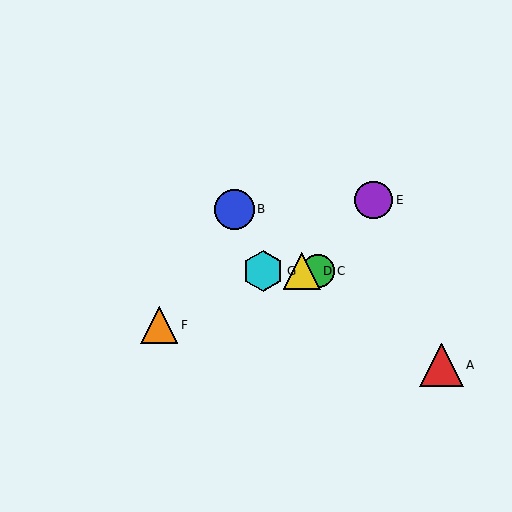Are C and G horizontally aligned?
Yes, both are at y≈271.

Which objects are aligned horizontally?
Objects C, D, G are aligned horizontally.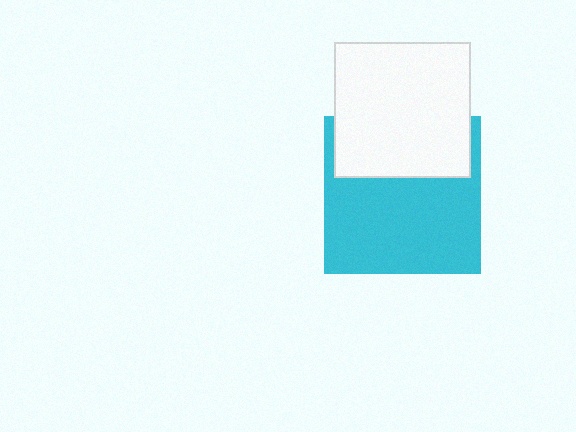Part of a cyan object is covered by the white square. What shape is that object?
It is a square.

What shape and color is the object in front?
The object in front is a white square.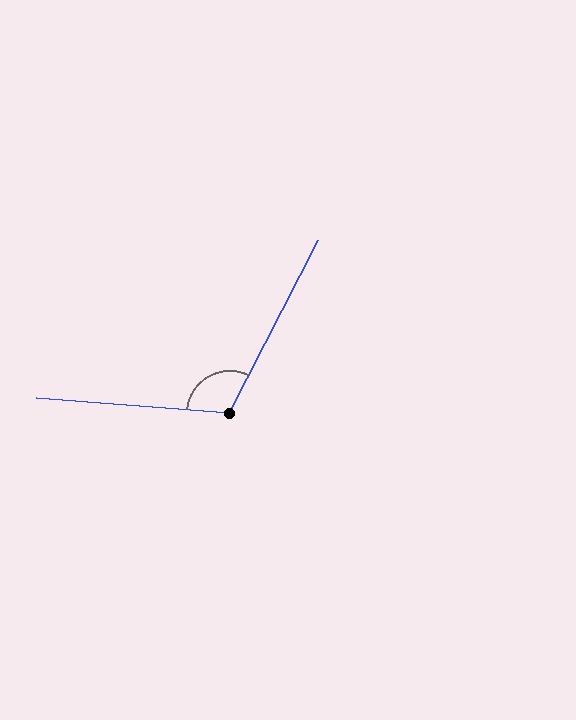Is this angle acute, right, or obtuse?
It is obtuse.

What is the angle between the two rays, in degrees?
Approximately 113 degrees.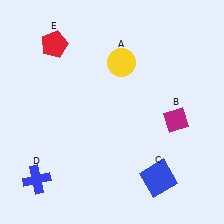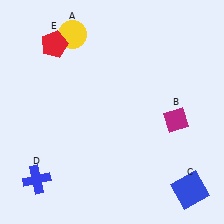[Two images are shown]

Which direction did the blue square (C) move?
The blue square (C) moved right.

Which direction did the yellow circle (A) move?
The yellow circle (A) moved left.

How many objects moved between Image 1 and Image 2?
2 objects moved between the two images.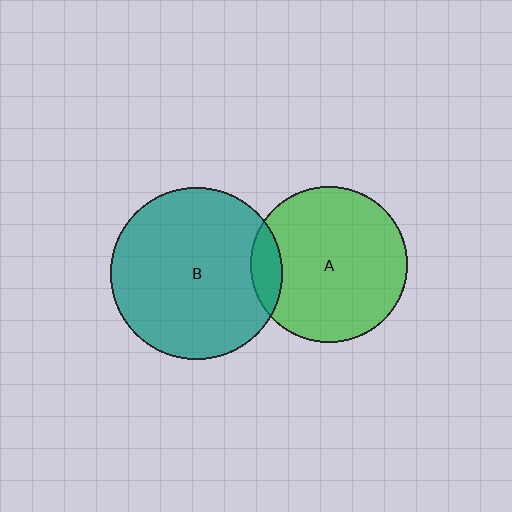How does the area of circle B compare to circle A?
Approximately 1.2 times.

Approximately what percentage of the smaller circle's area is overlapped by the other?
Approximately 10%.